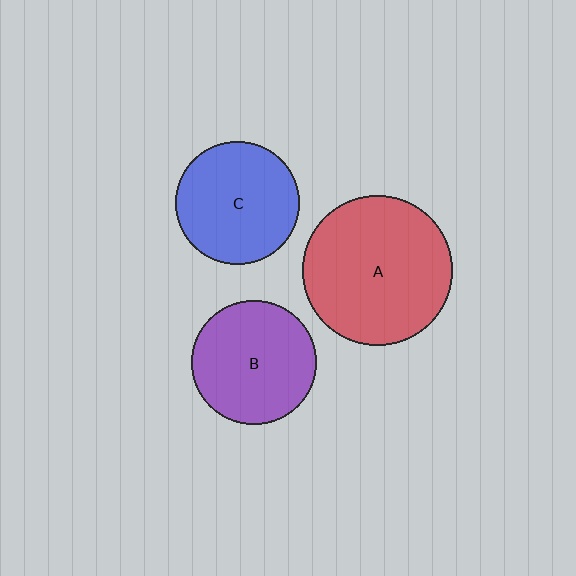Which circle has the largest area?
Circle A (red).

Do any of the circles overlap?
No, none of the circles overlap.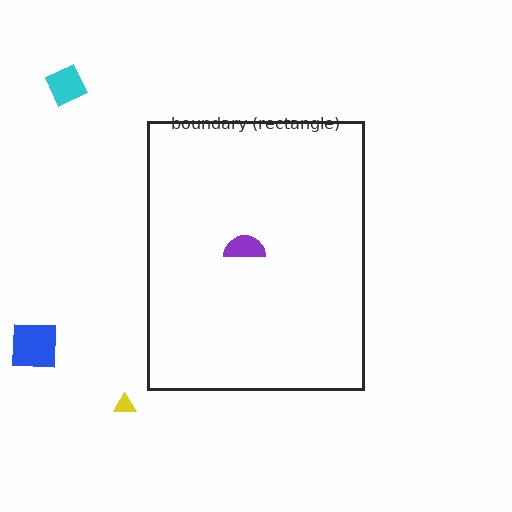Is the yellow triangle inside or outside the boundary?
Outside.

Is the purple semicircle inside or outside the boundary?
Inside.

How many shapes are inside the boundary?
1 inside, 3 outside.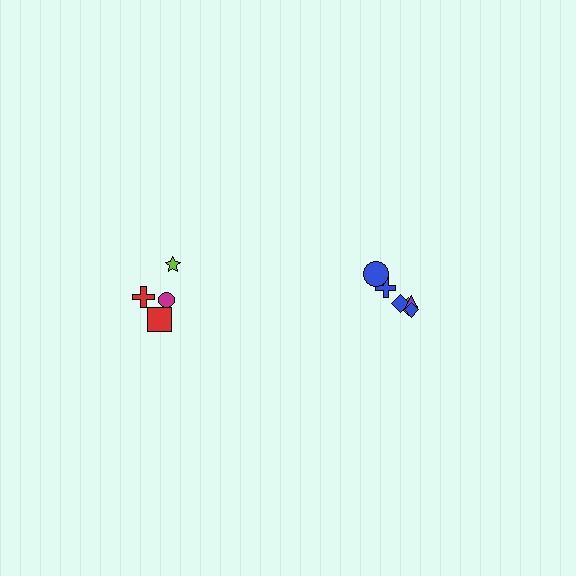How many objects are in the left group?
There are 4 objects.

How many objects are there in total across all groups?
There are 10 objects.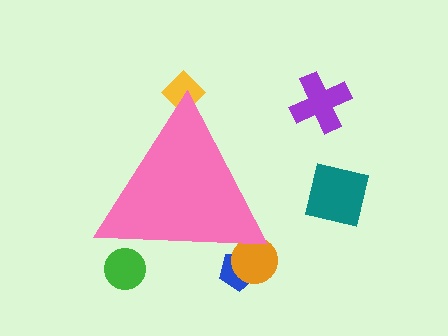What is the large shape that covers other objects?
A pink triangle.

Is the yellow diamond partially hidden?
Yes, the yellow diamond is partially hidden behind the pink triangle.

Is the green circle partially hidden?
Yes, the green circle is partially hidden behind the pink triangle.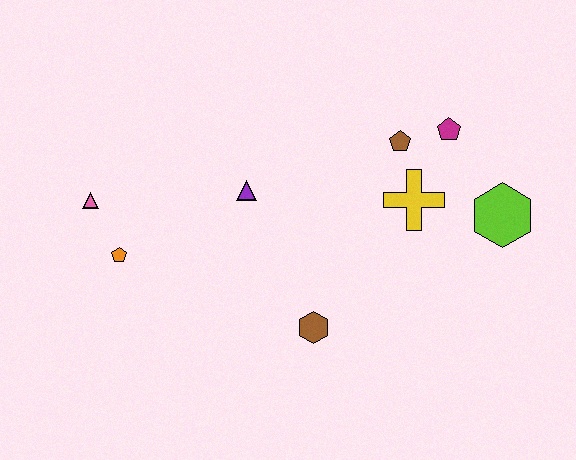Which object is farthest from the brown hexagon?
The pink triangle is farthest from the brown hexagon.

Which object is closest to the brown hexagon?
The purple triangle is closest to the brown hexagon.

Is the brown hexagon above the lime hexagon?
No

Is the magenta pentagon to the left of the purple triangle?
No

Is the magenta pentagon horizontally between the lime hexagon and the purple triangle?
Yes